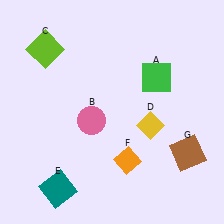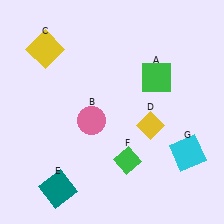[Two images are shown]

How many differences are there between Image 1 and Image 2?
There are 3 differences between the two images.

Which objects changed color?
C changed from lime to yellow. F changed from orange to green. G changed from brown to cyan.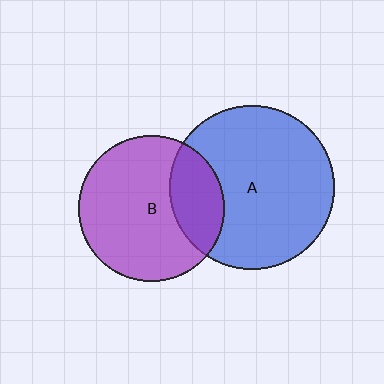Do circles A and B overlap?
Yes.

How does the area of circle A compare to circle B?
Approximately 1.3 times.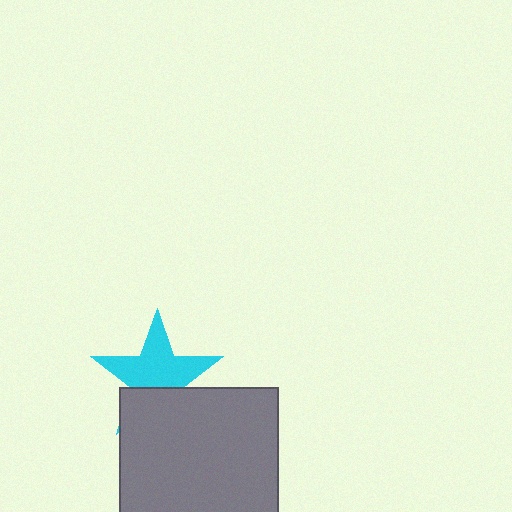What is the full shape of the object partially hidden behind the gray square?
The partially hidden object is a cyan star.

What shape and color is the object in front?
The object in front is a gray square.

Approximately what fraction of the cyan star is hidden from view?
Roughly 35% of the cyan star is hidden behind the gray square.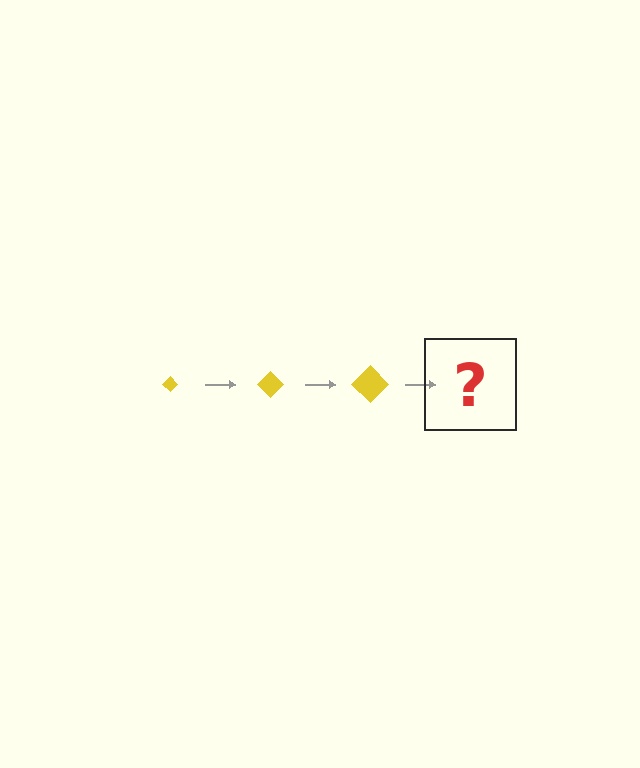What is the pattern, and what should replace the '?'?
The pattern is that the diamond gets progressively larger each step. The '?' should be a yellow diamond, larger than the previous one.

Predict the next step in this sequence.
The next step is a yellow diamond, larger than the previous one.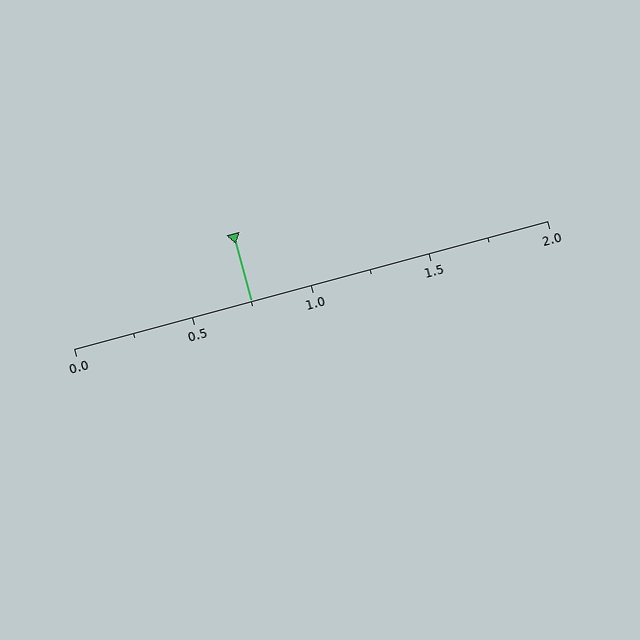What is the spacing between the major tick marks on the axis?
The major ticks are spaced 0.5 apart.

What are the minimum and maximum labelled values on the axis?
The axis runs from 0.0 to 2.0.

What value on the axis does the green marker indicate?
The marker indicates approximately 0.75.